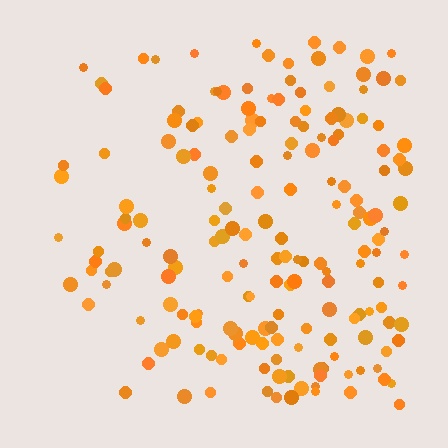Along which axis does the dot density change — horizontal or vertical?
Horizontal.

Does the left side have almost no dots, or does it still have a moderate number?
Still a moderate number, just noticeably fewer than the right.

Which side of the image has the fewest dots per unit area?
The left.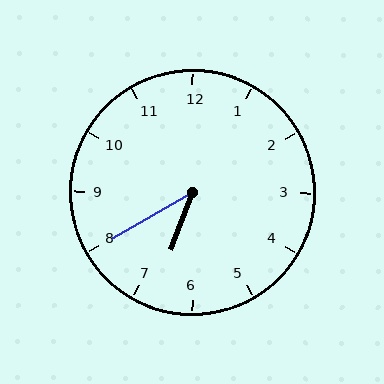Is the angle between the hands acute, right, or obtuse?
It is acute.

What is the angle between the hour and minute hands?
Approximately 40 degrees.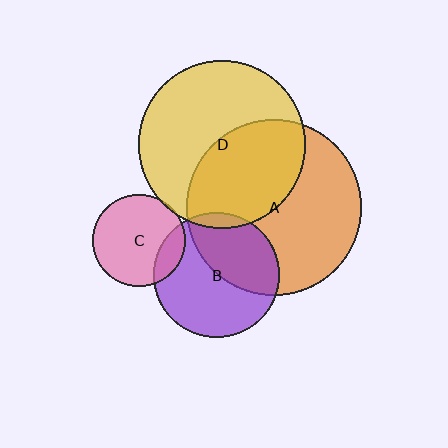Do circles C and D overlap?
Yes.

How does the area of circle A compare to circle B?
Approximately 2.0 times.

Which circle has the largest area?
Circle A (orange).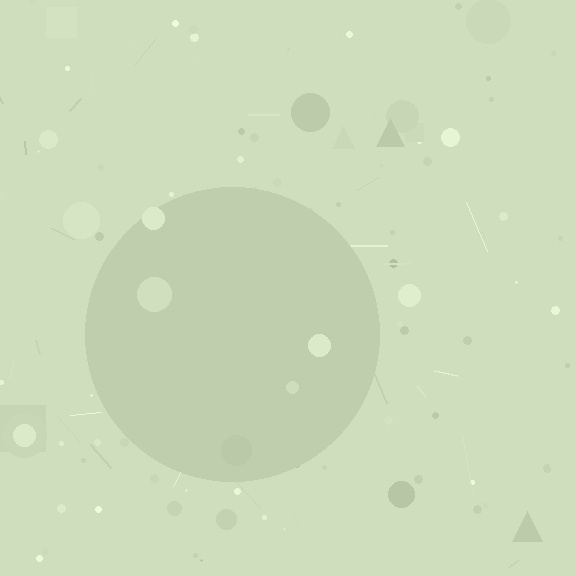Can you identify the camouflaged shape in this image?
The camouflaged shape is a circle.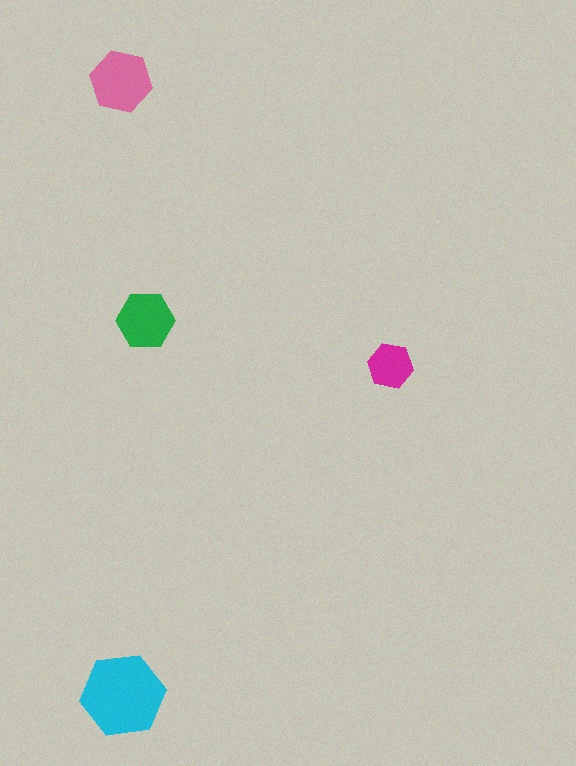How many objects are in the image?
There are 4 objects in the image.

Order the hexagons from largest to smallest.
the cyan one, the pink one, the green one, the magenta one.